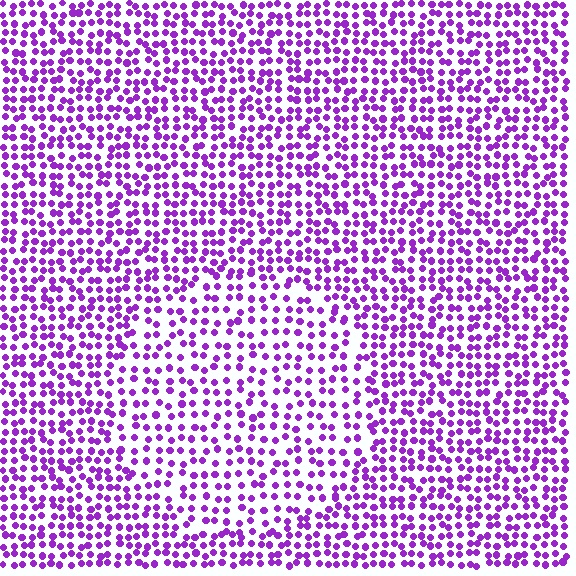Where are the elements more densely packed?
The elements are more densely packed outside the circle boundary.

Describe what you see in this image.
The image contains small purple elements arranged at two different densities. A circle-shaped region is visible where the elements are less densely packed than the surrounding area.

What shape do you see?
I see a circle.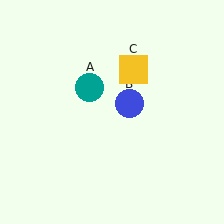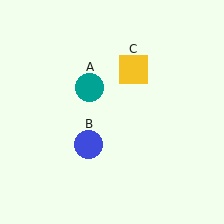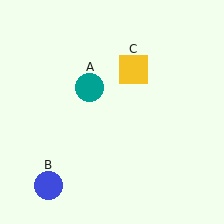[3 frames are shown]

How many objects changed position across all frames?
1 object changed position: blue circle (object B).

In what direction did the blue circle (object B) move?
The blue circle (object B) moved down and to the left.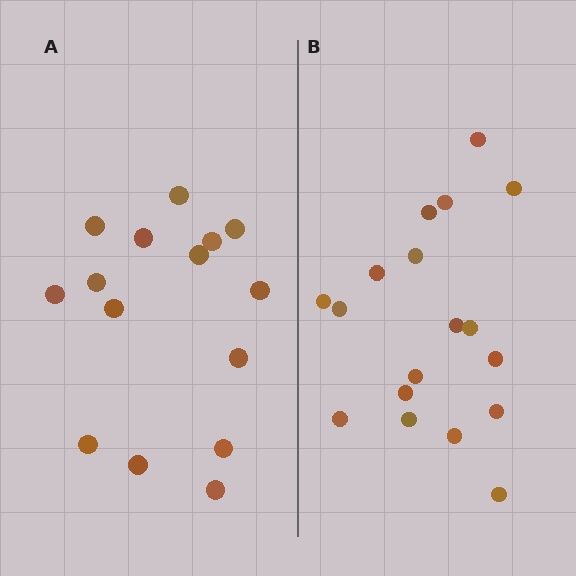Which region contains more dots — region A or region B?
Region B (the right region) has more dots.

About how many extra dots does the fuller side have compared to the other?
Region B has just a few more — roughly 2 or 3 more dots than region A.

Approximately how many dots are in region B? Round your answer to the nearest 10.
About 20 dots. (The exact count is 18, which rounds to 20.)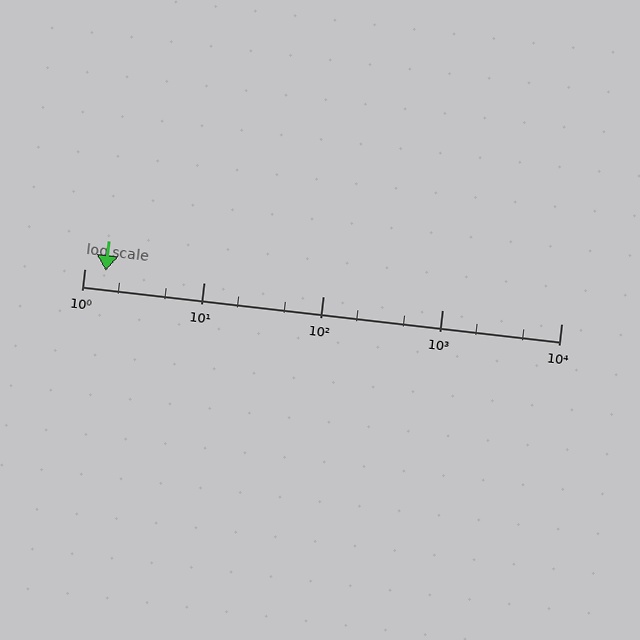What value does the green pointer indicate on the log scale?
The pointer indicates approximately 1.5.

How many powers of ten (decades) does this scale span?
The scale spans 4 decades, from 1 to 10000.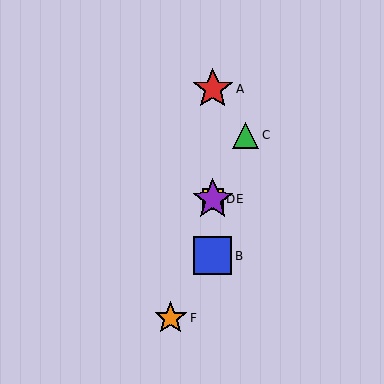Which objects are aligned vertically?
Objects A, B, D, E are aligned vertically.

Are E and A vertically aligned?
Yes, both are at x≈213.